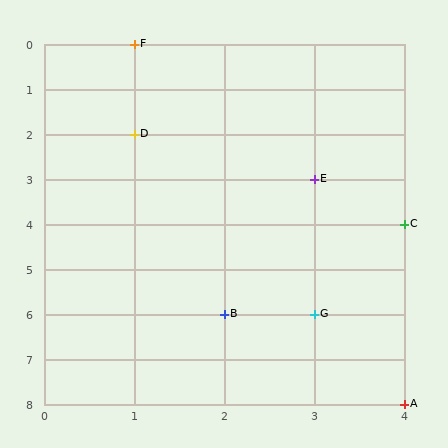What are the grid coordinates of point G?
Point G is at grid coordinates (3, 6).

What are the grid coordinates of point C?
Point C is at grid coordinates (4, 4).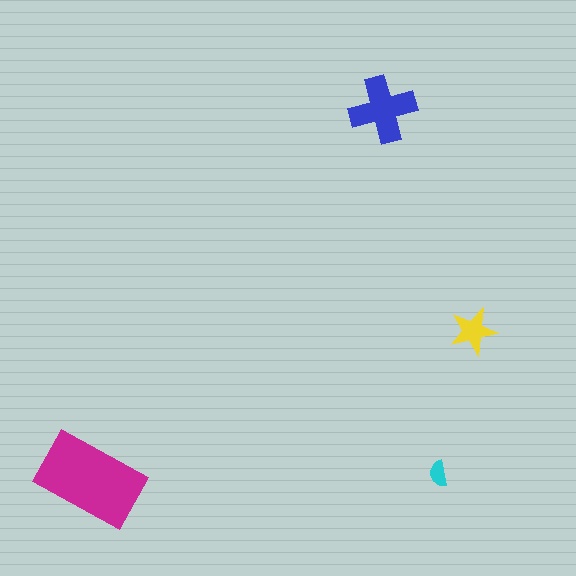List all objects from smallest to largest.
The cyan semicircle, the yellow star, the blue cross, the magenta rectangle.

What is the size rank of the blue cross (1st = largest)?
2nd.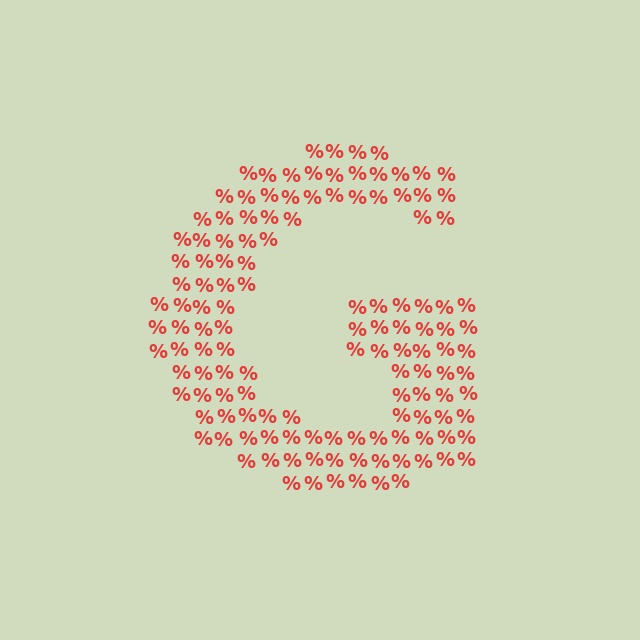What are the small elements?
The small elements are percent signs.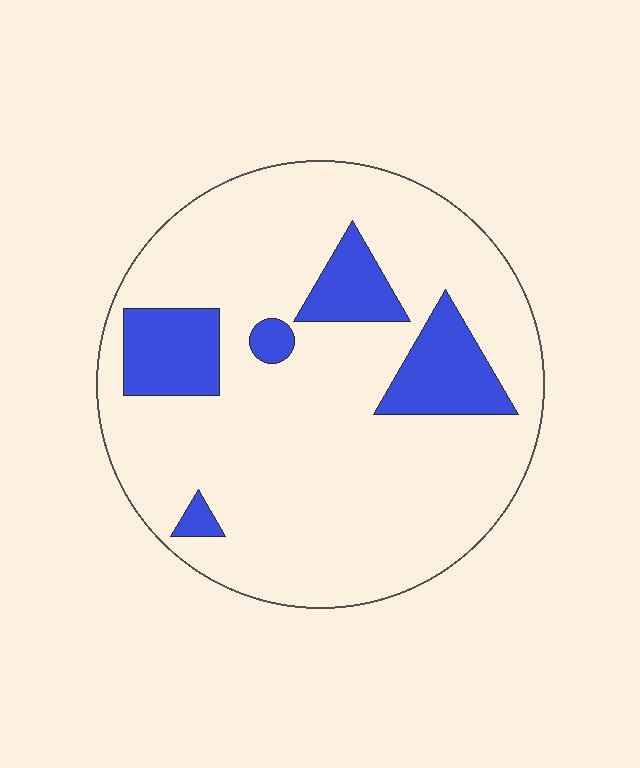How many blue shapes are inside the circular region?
5.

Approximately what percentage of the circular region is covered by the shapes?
Approximately 15%.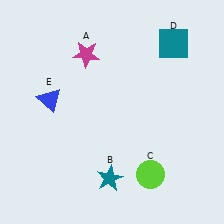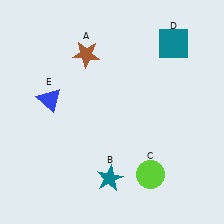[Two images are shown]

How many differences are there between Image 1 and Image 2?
There is 1 difference between the two images.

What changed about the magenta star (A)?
In Image 1, A is magenta. In Image 2, it changed to brown.